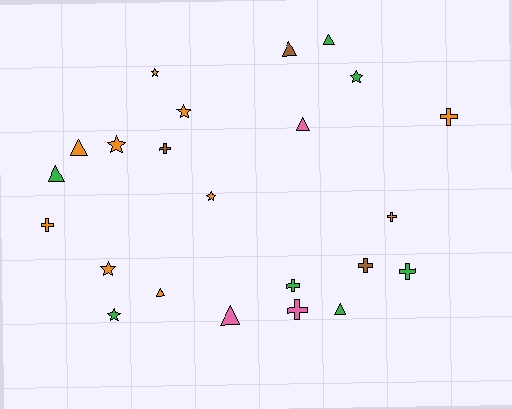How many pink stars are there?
There are no pink stars.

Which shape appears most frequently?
Cross, with 8 objects.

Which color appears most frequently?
Orange, with 10 objects.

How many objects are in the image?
There are 23 objects.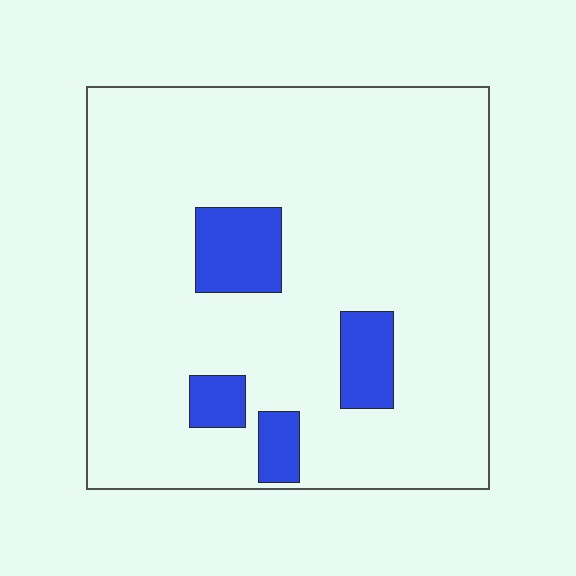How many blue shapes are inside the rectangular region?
4.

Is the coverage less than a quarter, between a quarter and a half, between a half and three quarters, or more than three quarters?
Less than a quarter.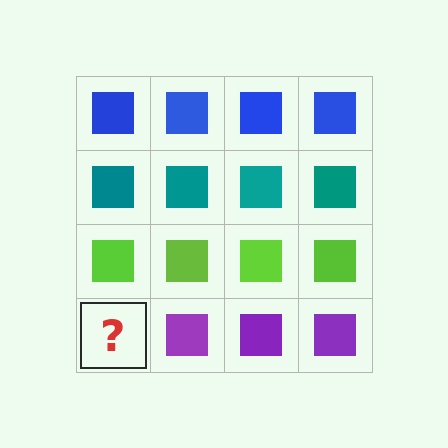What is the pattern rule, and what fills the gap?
The rule is that each row has a consistent color. The gap should be filled with a purple square.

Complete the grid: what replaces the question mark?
The question mark should be replaced with a purple square.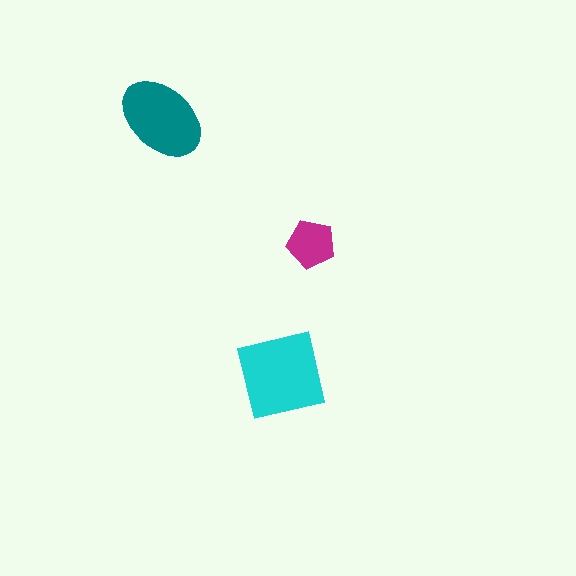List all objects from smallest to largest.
The magenta pentagon, the teal ellipse, the cyan square.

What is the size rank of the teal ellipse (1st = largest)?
2nd.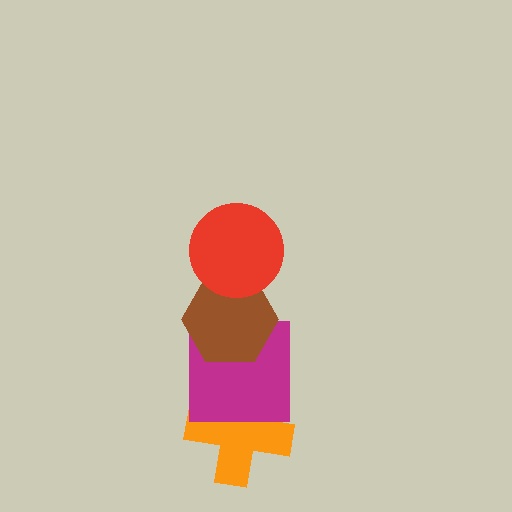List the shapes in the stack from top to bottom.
From top to bottom: the red circle, the brown hexagon, the magenta square, the orange cross.